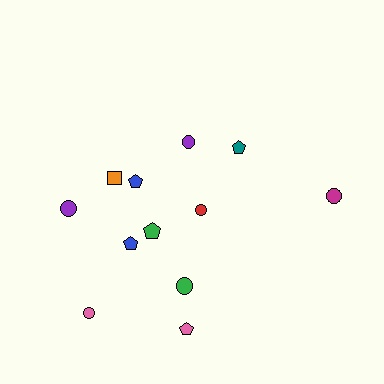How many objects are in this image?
There are 12 objects.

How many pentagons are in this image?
There are 5 pentagons.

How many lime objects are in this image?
There are no lime objects.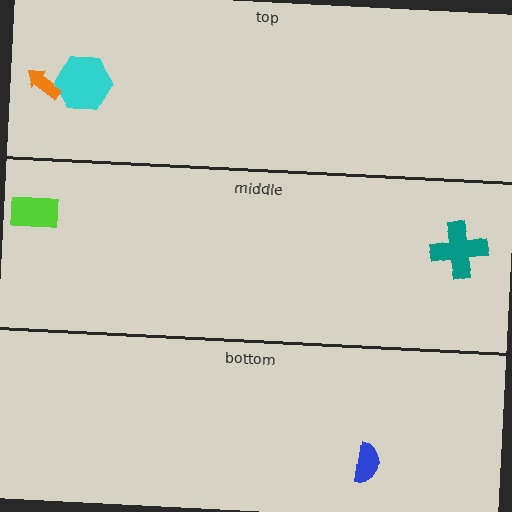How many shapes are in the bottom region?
1.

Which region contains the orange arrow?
The top region.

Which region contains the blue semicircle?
The bottom region.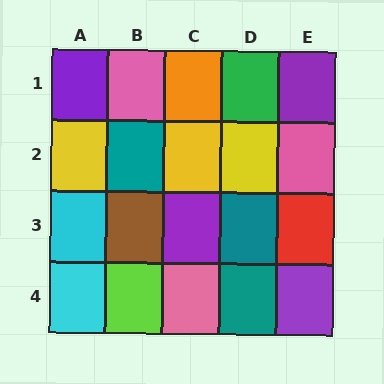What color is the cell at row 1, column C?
Orange.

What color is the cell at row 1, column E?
Purple.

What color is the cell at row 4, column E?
Purple.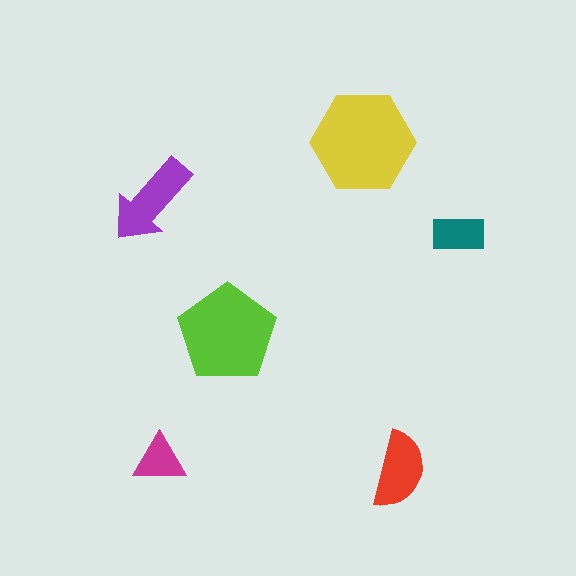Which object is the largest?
The yellow hexagon.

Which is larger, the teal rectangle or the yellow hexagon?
The yellow hexagon.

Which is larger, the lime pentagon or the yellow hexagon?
The yellow hexagon.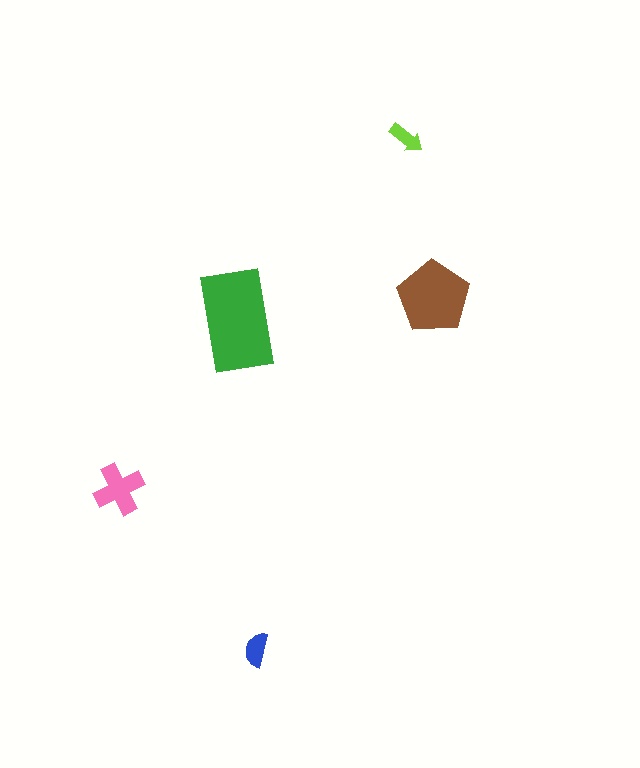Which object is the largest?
The green rectangle.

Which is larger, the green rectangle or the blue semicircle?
The green rectangle.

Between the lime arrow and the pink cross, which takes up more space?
The pink cross.